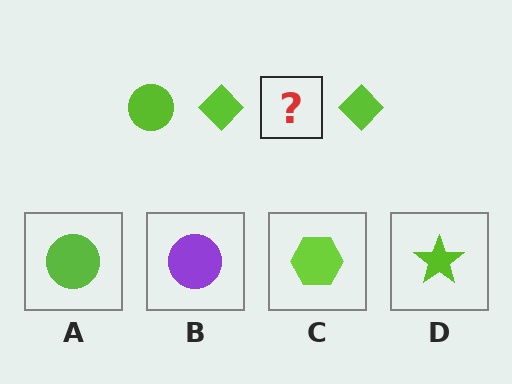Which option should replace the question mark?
Option A.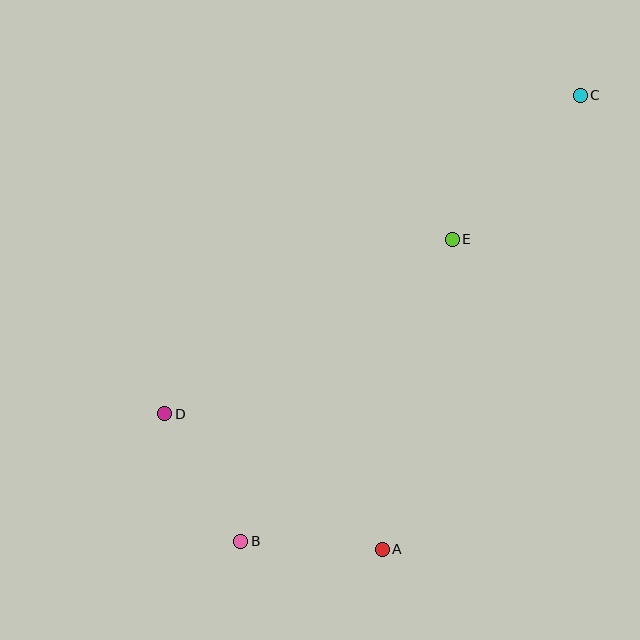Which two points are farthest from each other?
Points B and C are farthest from each other.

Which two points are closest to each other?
Points A and B are closest to each other.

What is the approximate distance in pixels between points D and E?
The distance between D and E is approximately 336 pixels.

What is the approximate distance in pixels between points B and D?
The distance between B and D is approximately 149 pixels.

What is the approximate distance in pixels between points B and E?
The distance between B and E is approximately 369 pixels.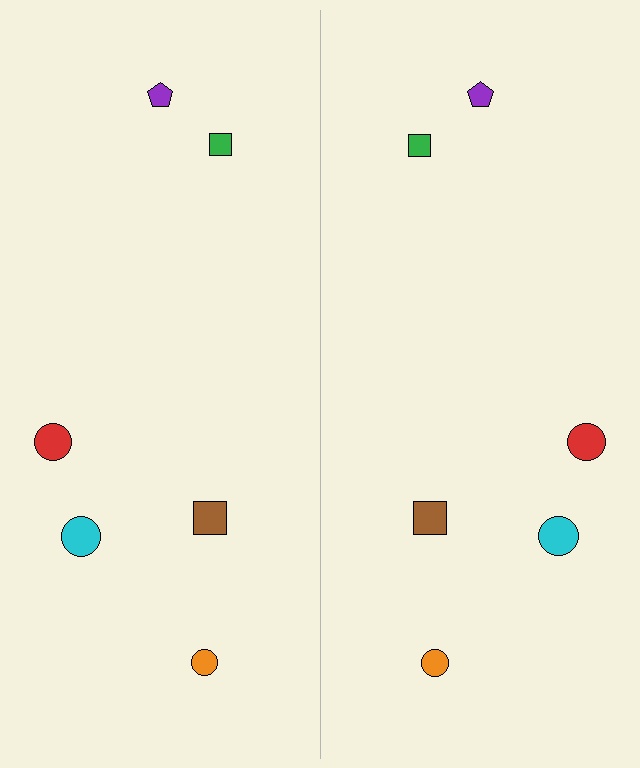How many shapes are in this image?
There are 12 shapes in this image.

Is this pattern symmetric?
Yes, this pattern has bilateral (reflection) symmetry.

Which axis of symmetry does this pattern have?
The pattern has a vertical axis of symmetry running through the center of the image.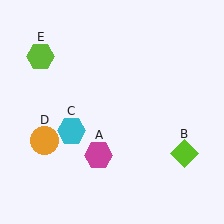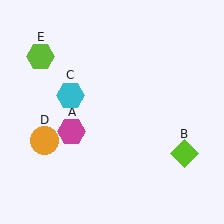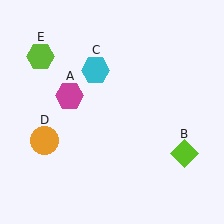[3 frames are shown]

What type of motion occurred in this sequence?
The magenta hexagon (object A), cyan hexagon (object C) rotated clockwise around the center of the scene.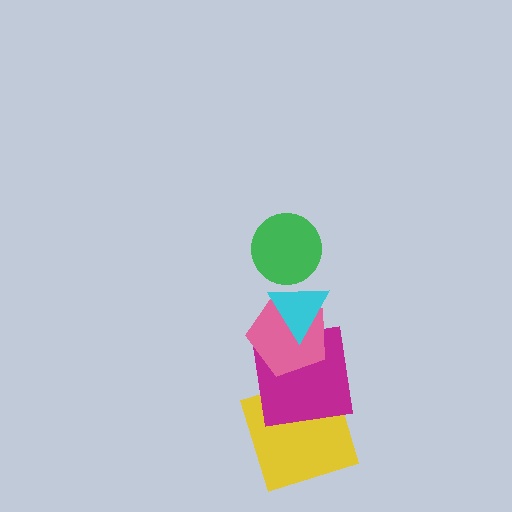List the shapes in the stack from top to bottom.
From top to bottom: the green circle, the cyan triangle, the pink pentagon, the magenta square, the yellow square.